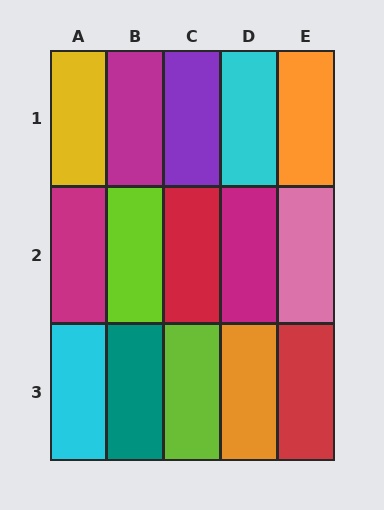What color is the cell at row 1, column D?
Cyan.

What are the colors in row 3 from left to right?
Cyan, teal, lime, orange, red.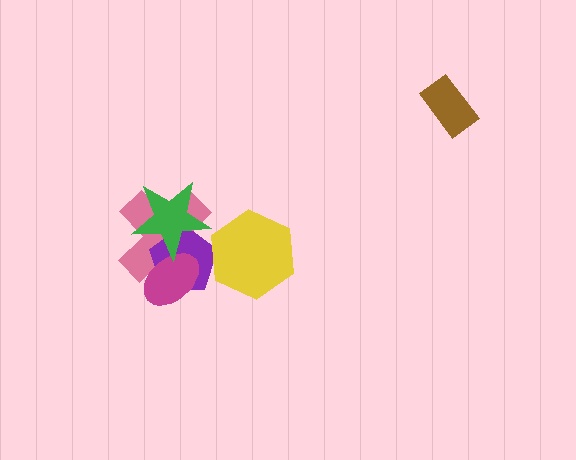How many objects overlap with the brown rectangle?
0 objects overlap with the brown rectangle.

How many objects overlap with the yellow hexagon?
1 object overlaps with the yellow hexagon.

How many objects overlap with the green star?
3 objects overlap with the green star.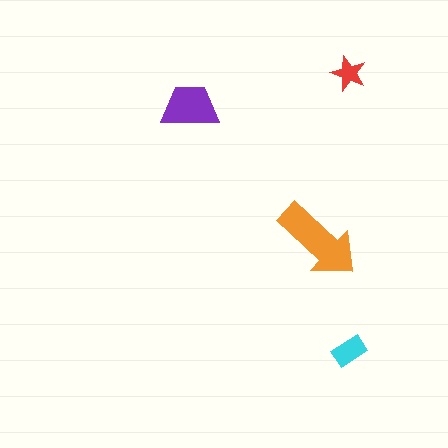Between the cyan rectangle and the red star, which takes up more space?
The cyan rectangle.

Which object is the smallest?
The red star.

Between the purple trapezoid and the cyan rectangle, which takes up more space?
The purple trapezoid.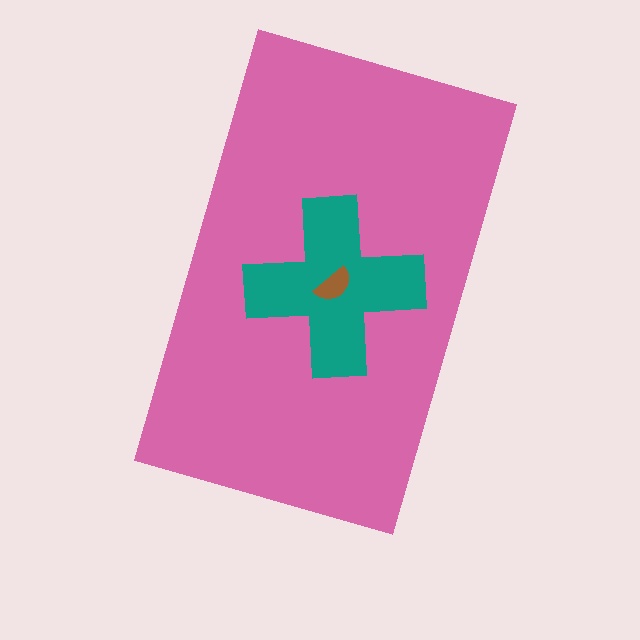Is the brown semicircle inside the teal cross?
Yes.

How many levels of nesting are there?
3.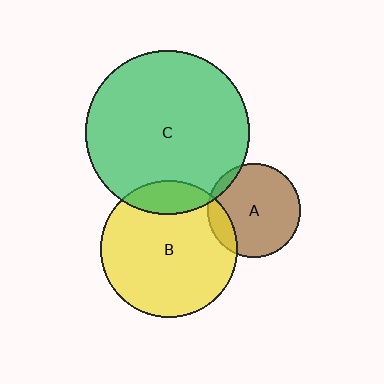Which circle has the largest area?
Circle C (green).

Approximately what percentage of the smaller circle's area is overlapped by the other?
Approximately 15%.